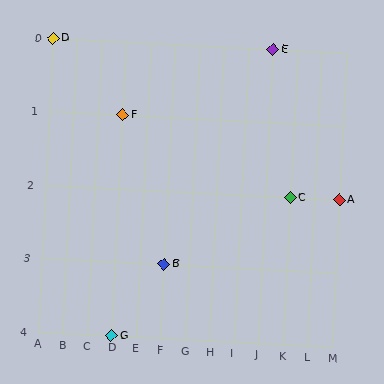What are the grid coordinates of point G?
Point G is at grid coordinates (D, 4).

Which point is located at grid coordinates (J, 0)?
Point E is at (J, 0).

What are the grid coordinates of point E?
Point E is at grid coordinates (J, 0).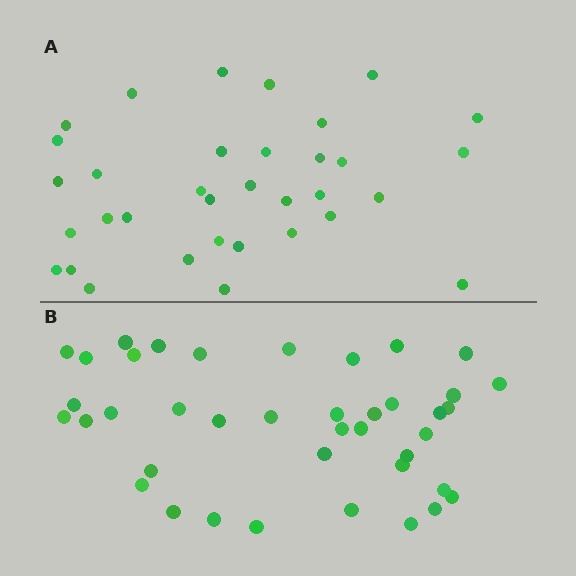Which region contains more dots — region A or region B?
Region B (the bottom region) has more dots.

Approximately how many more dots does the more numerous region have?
Region B has about 6 more dots than region A.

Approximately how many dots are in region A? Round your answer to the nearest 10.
About 30 dots. (The exact count is 34, which rounds to 30.)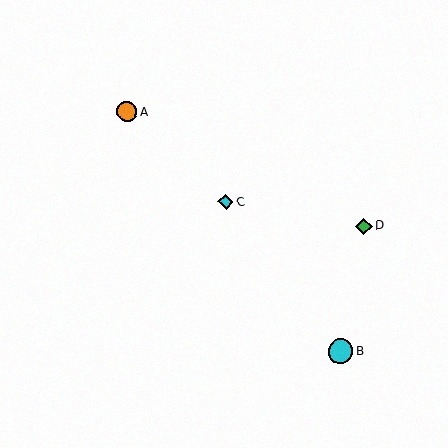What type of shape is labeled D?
Shape D is a green diamond.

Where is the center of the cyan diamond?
The center of the cyan diamond is at (226, 202).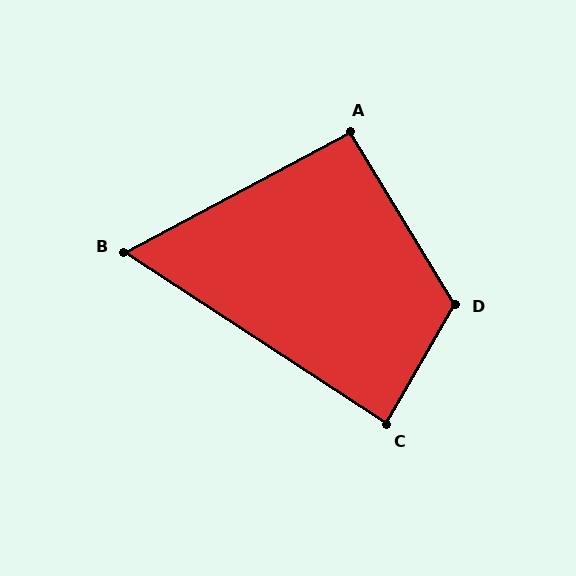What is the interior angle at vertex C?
Approximately 87 degrees (approximately right).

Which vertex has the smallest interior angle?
B, at approximately 61 degrees.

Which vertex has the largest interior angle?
D, at approximately 119 degrees.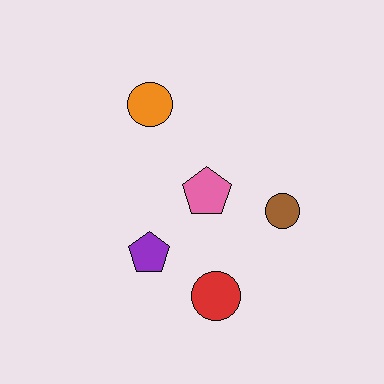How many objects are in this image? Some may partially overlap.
There are 5 objects.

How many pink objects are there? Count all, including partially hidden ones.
There is 1 pink object.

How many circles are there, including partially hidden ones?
There are 3 circles.